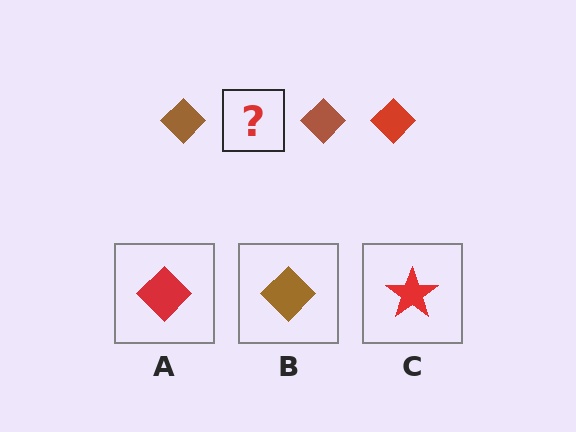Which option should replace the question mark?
Option A.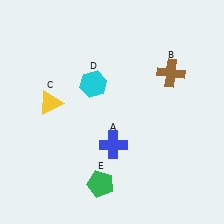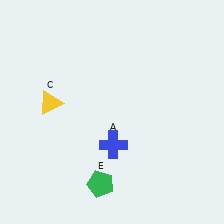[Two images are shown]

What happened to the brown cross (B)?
The brown cross (B) was removed in Image 2. It was in the top-right area of Image 1.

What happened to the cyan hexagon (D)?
The cyan hexagon (D) was removed in Image 2. It was in the top-left area of Image 1.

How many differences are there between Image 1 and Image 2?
There are 2 differences between the two images.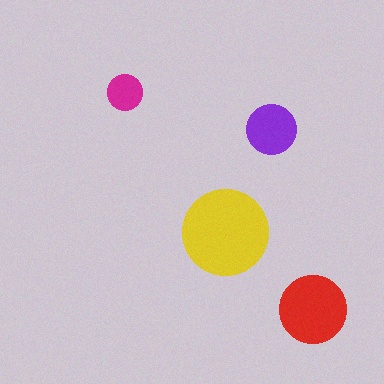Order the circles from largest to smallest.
the yellow one, the red one, the purple one, the magenta one.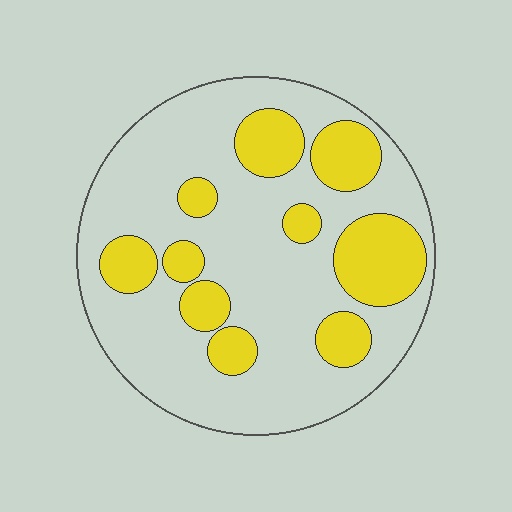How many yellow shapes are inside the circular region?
10.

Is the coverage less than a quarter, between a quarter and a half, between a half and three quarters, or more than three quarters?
Between a quarter and a half.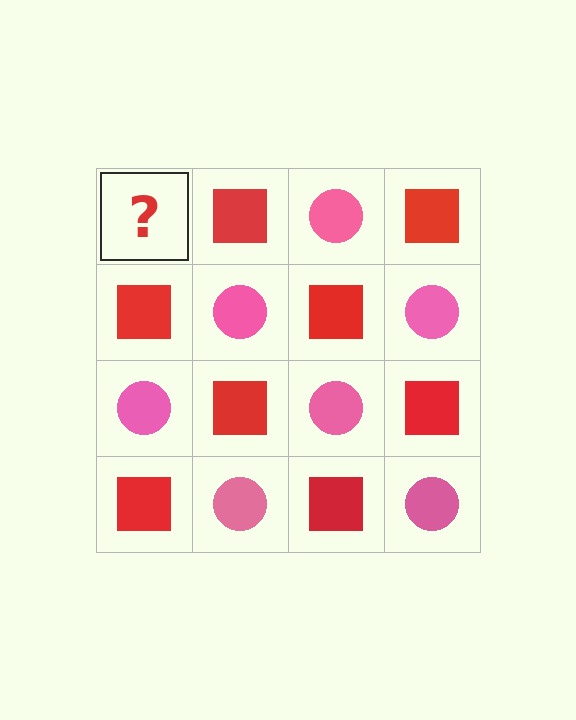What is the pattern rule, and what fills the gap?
The rule is that it alternates pink circle and red square in a checkerboard pattern. The gap should be filled with a pink circle.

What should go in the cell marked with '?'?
The missing cell should contain a pink circle.